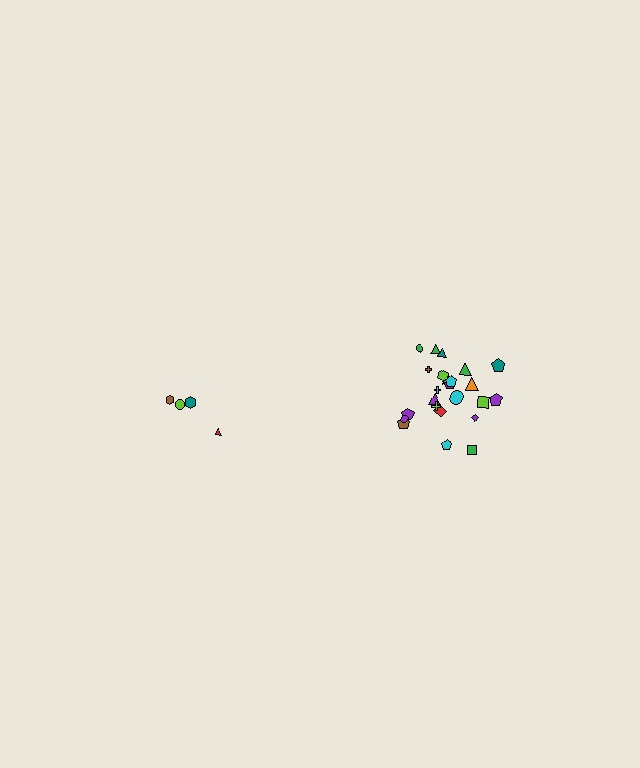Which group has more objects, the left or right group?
The right group.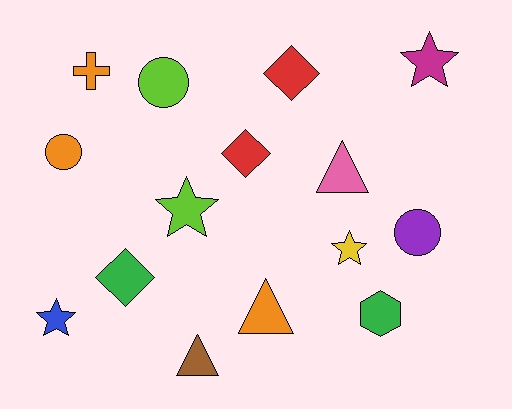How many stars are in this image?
There are 4 stars.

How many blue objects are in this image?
There is 1 blue object.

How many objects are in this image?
There are 15 objects.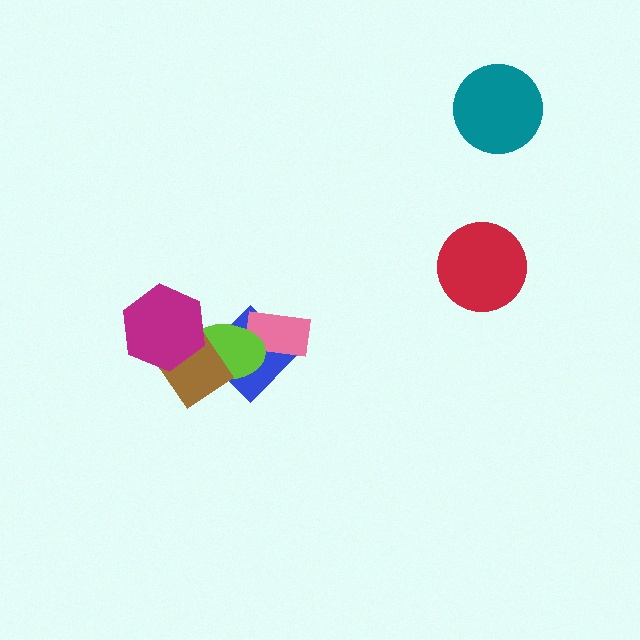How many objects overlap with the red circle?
0 objects overlap with the red circle.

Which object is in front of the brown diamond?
The magenta hexagon is in front of the brown diamond.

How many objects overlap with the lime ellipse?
4 objects overlap with the lime ellipse.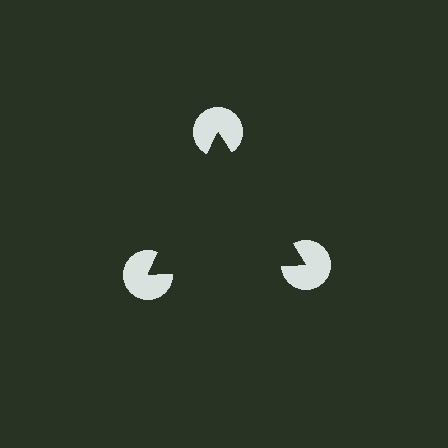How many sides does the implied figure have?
3 sides.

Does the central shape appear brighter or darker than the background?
It typically appears slightly darker than the background, even though no actual brightness change is drawn.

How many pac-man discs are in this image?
There are 3 — one at each vertex of the illusory triangle.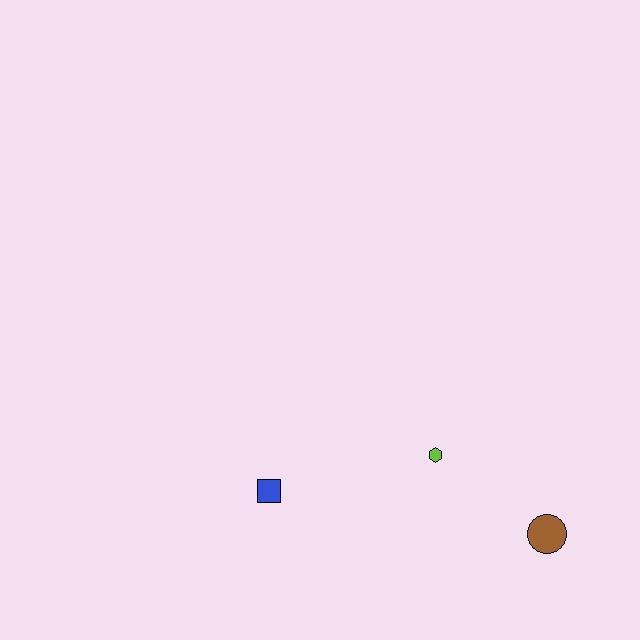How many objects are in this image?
There are 3 objects.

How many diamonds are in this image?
There are no diamonds.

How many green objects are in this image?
There are no green objects.